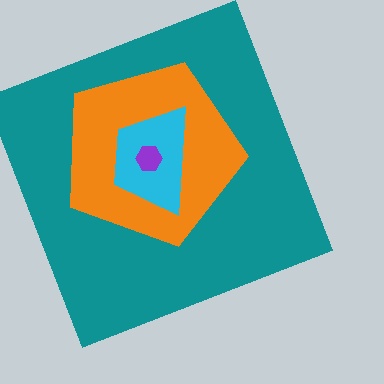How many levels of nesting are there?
4.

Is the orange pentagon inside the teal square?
Yes.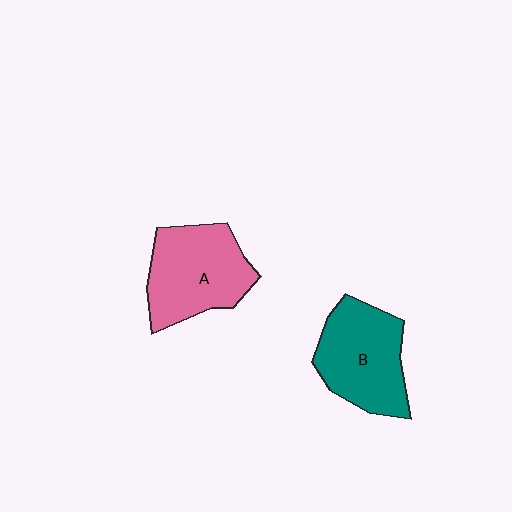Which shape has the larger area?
Shape A (pink).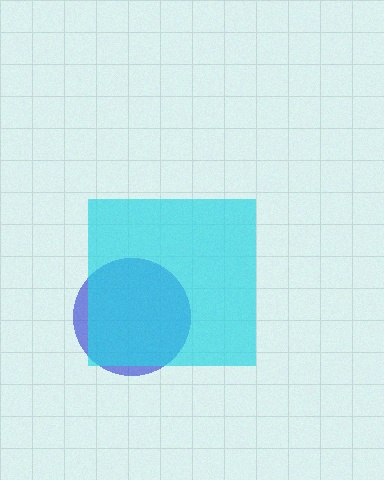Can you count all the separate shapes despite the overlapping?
Yes, there are 2 separate shapes.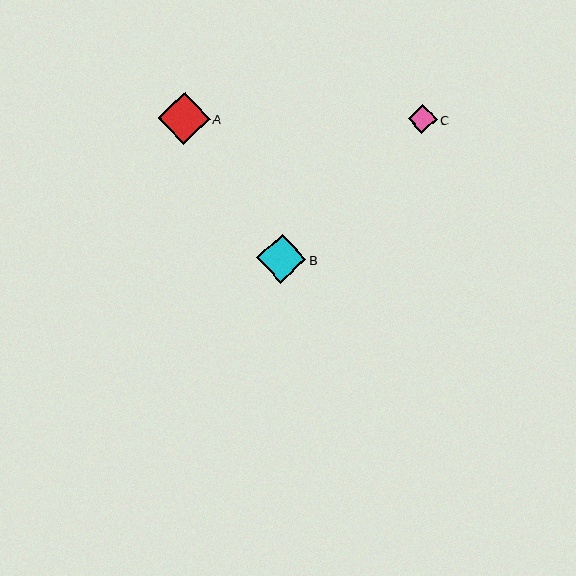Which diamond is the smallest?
Diamond C is the smallest with a size of approximately 29 pixels.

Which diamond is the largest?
Diamond A is the largest with a size of approximately 52 pixels.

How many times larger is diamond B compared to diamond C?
Diamond B is approximately 1.7 times the size of diamond C.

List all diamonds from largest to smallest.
From largest to smallest: A, B, C.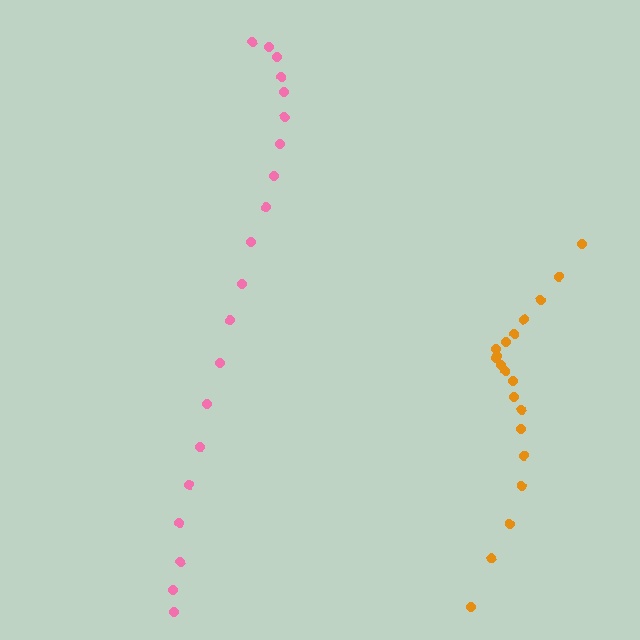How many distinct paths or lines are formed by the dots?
There are 2 distinct paths.